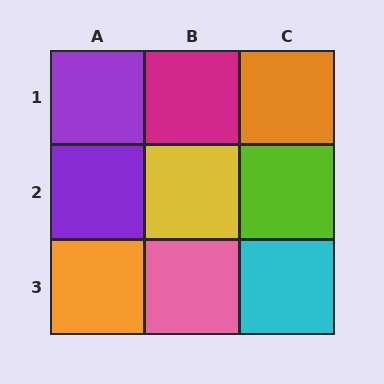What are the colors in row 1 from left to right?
Purple, magenta, orange.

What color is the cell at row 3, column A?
Orange.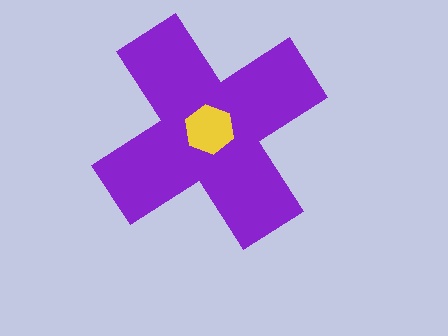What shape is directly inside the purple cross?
The yellow hexagon.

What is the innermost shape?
The yellow hexagon.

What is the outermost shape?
The purple cross.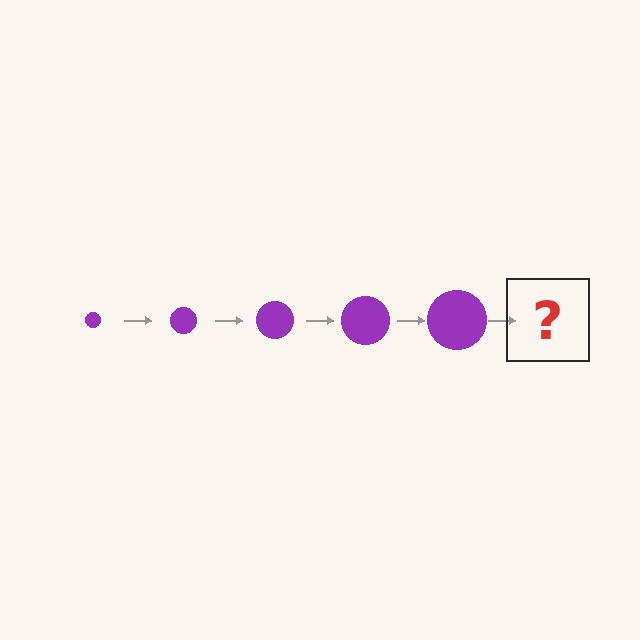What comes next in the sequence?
The next element should be a purple circle, larger than the previous one.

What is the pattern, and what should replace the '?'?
The pattern is that the circle gets progressively larger each step. The '?' should be a purple circle, larger than the previous one.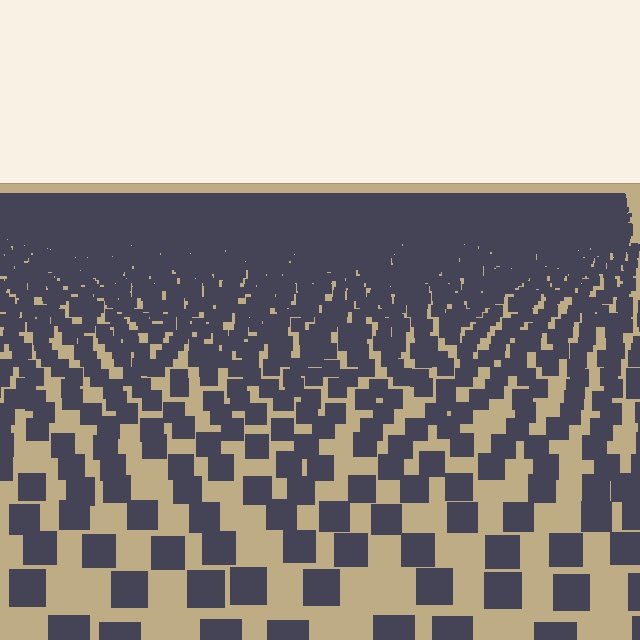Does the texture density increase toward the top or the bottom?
Density increases toward the top.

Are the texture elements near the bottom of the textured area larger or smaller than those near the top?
Larger. Near the bottom, elements are closer to the viewer and appear at a bigger on-screen size.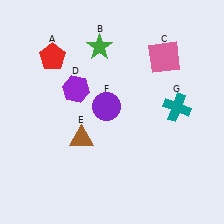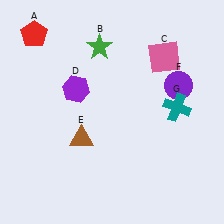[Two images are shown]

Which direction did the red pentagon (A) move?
The red pentagon (A) moved up.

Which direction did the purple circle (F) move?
The purple circle (F) moved right.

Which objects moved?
The objects that moved are: the red pentagon (A), the purple circle (F).